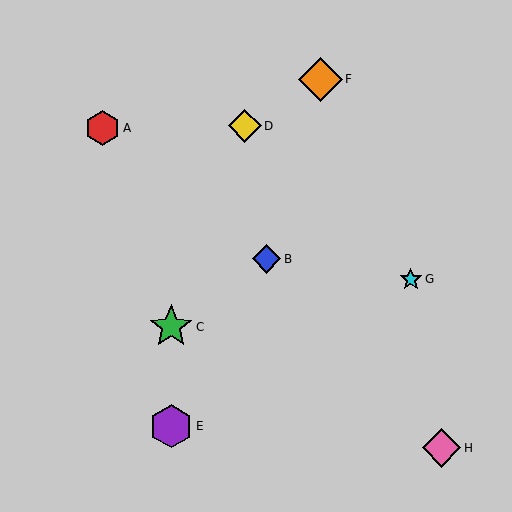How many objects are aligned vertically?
2 objects (C, E) are aligned vertically.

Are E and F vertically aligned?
No, E is at x≈171 and F is at x≈320.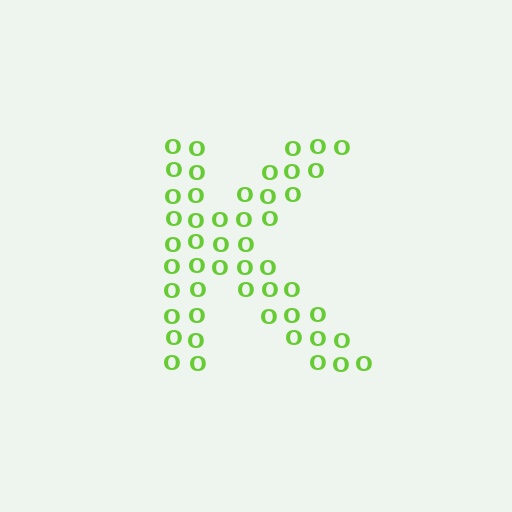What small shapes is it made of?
It is made of small letter O's.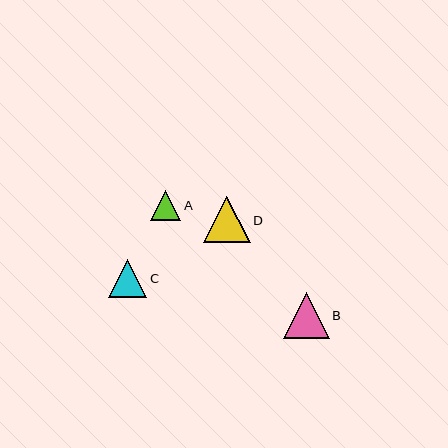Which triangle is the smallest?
Triangle A is the smallest with a size of approximately 31 pixels.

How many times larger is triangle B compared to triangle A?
Triangle B is approximately 1.5 times the size of triangle A.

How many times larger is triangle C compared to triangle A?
Triangle C is approximately 1.2 times the size of triangle A.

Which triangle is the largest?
Triangle D is the largest with a size of approximately 46 pixels.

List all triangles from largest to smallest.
From largest to smallest: D, B, C, A.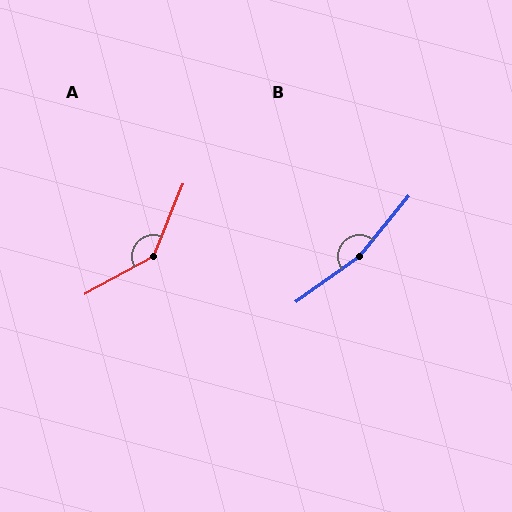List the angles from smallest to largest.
A (141°), B (165°).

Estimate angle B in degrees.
Approximately 165 degrees.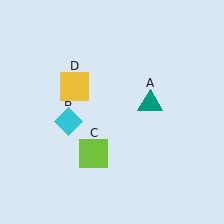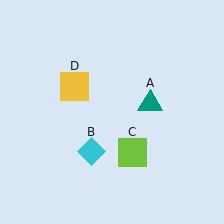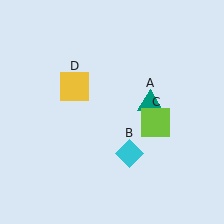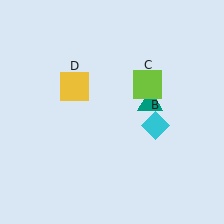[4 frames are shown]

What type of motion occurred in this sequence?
The cyan diamond (object B), lime square (object C) rotated counterclockwise around the center of the scene.